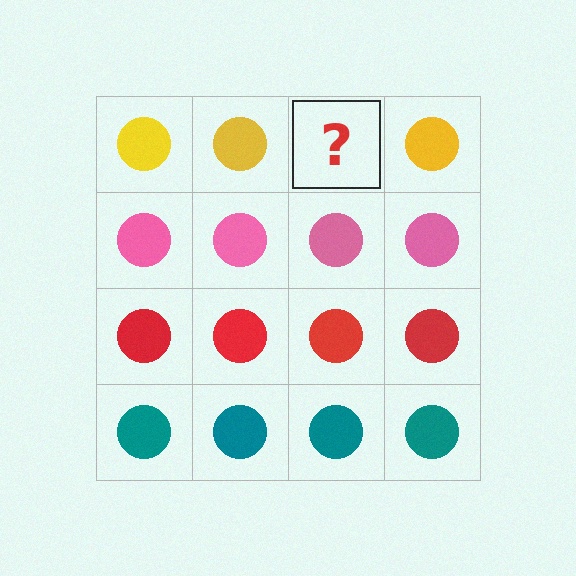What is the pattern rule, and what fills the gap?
The rule is that each row has a consistent color. The gap should be filled with a yellow circle.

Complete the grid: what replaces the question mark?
The question mark should be replaced with a yellow circle.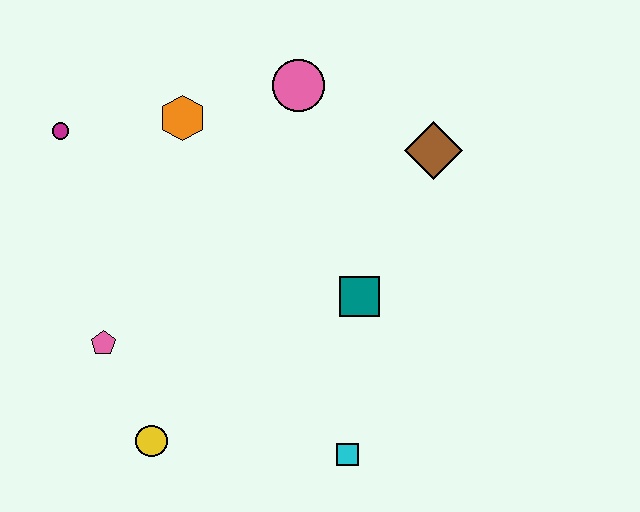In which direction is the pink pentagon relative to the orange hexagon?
The pink pentagon is below the orange hexagon.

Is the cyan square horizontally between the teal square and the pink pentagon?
Yes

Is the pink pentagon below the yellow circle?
No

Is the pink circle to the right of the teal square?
No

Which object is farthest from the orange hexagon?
The cyan square is farthest from the orange hexagon.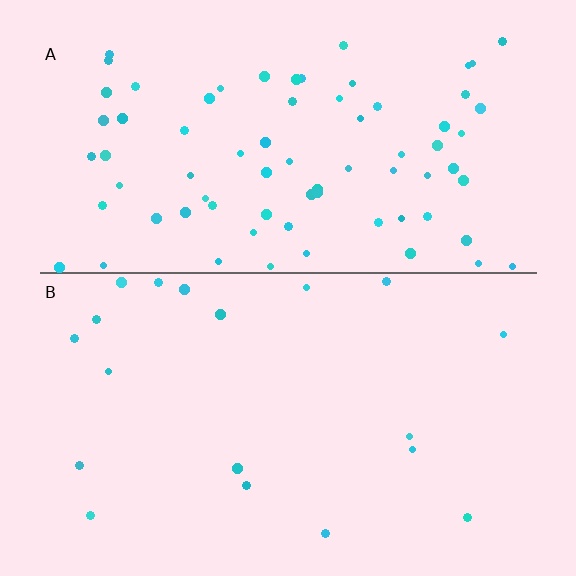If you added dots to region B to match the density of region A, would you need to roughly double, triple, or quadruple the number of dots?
Approximately quadruple.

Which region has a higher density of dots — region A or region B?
A (the top).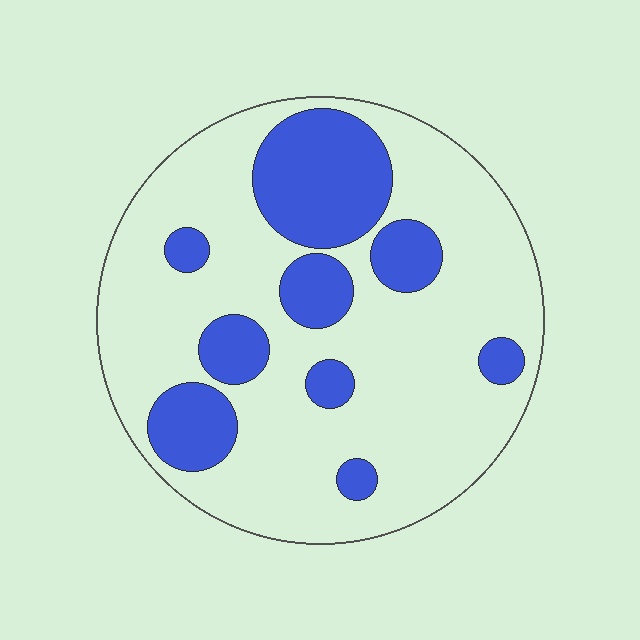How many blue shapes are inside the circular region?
9.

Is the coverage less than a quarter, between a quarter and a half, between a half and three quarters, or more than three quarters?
Between a quarter and a half.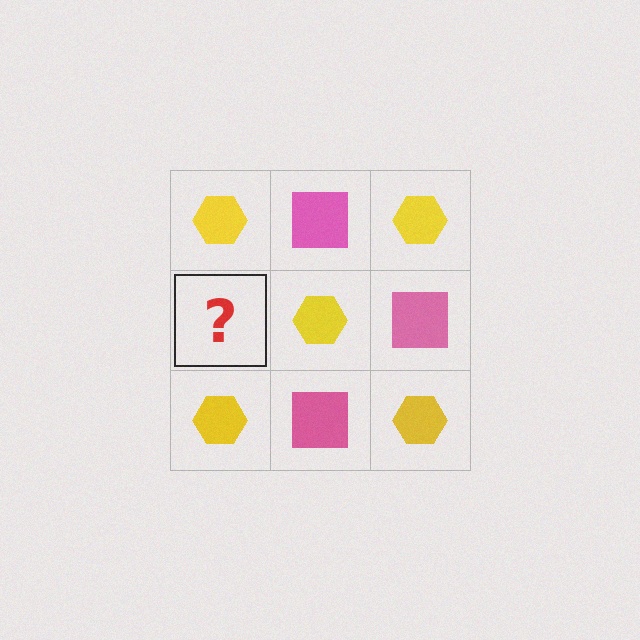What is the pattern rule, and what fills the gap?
The rule is that it alternates yellow hexagon and pink square in a checkerboard pattern. The gap should be filled with a pink square.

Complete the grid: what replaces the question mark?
The question mark should be replaced with a pink square.